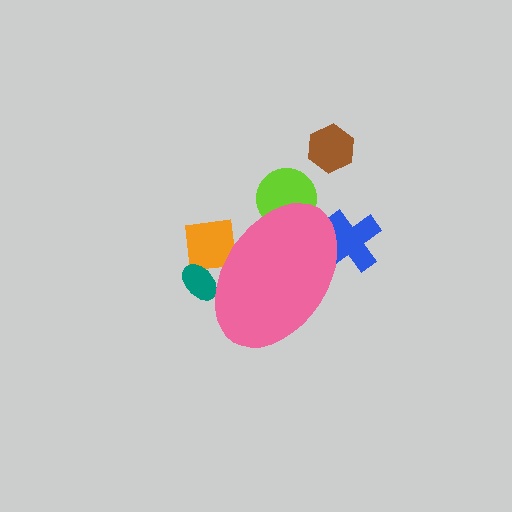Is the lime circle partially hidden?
Yes, the lime circle is partially hidden behind the pink ellipse.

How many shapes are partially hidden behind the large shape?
4 shapes are partially hidden.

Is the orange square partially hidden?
Yes, the orange square is partially hidden behind the pink ellipse.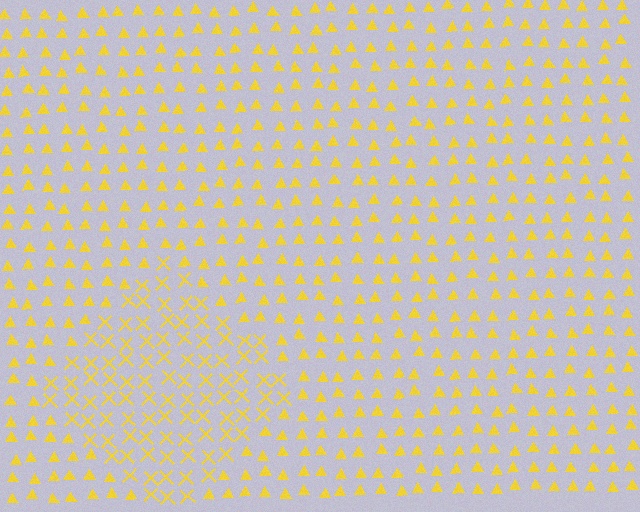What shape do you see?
I see a diamond.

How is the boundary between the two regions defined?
The boundary is defined by a change in element shape: X marks inside vs. triangles outside. All elements share the same color and spacing.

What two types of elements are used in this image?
The image uses X marks inside the diamond region and triangles outside it.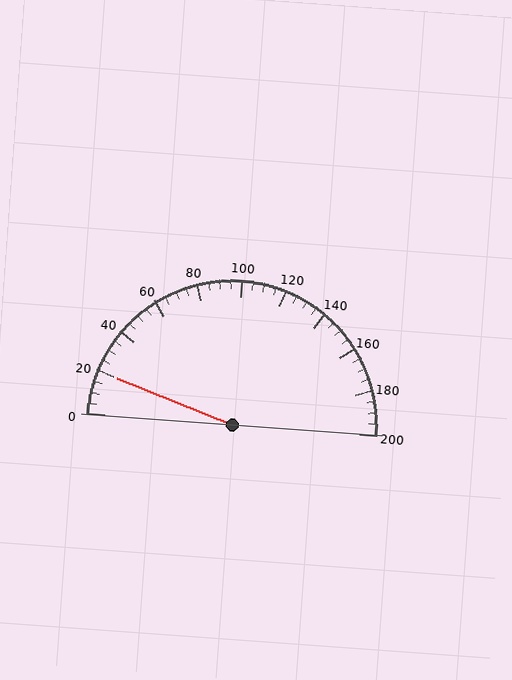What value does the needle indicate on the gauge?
The needle indicates approximately 20.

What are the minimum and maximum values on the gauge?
The gauge ranges from 0 to 200.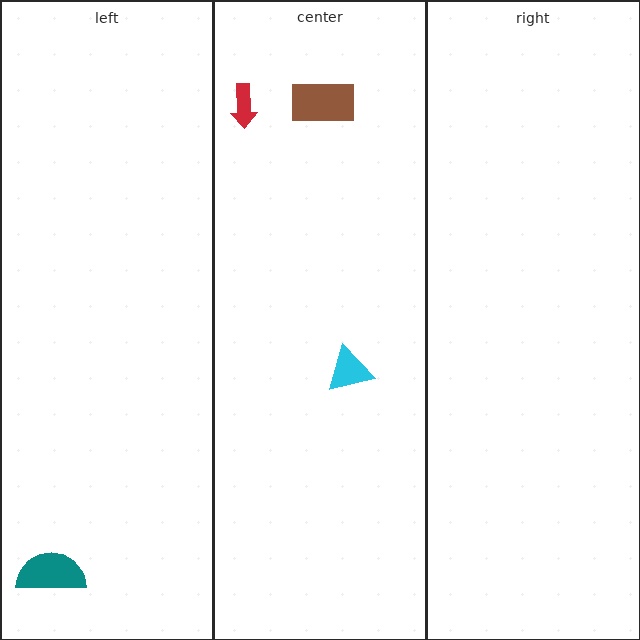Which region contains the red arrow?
The center region.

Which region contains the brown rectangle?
The center region.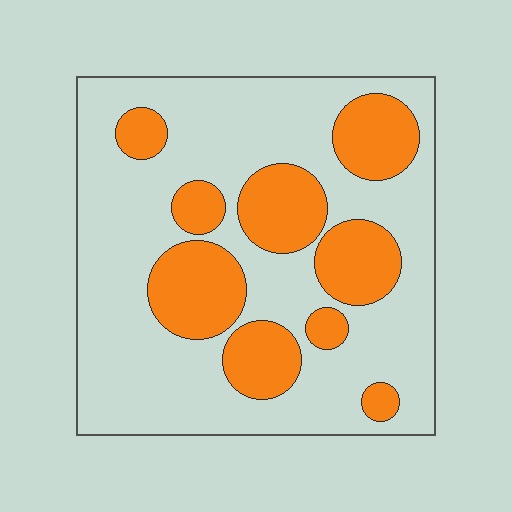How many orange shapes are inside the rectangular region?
9.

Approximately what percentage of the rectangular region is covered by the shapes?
Approximately 30%.